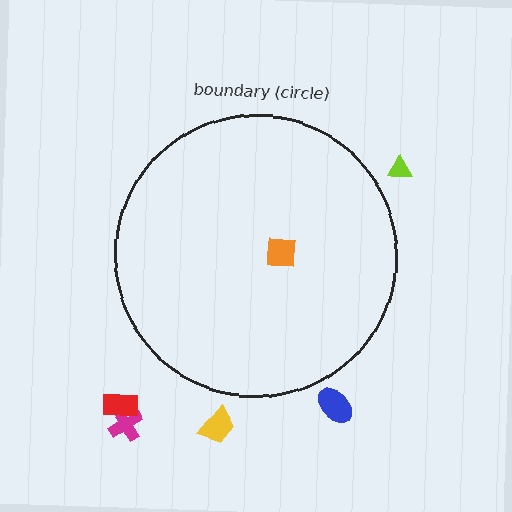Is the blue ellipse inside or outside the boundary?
Outside.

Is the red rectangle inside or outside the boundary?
Outside.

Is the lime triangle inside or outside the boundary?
Outside.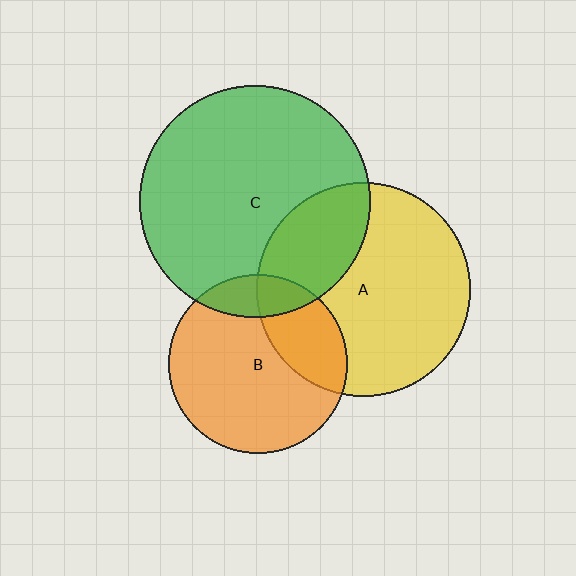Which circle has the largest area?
Circle C (green).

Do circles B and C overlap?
Yes.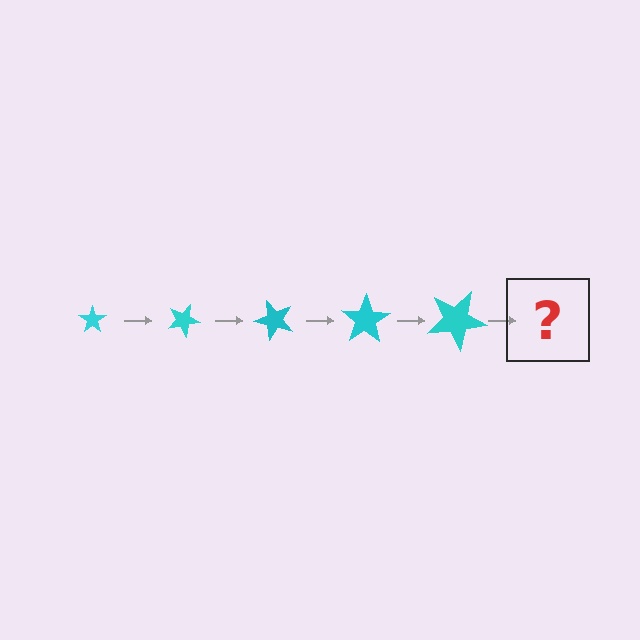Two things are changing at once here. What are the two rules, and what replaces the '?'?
The two rules are that the star grows larger each step and it rotates 25 degrees each step. The '?' should be a star, larger than the previous one and rotated 125 degrees from the start.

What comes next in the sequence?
The next element should be a star, larger than the previous one and rotated 125 degrees from the start.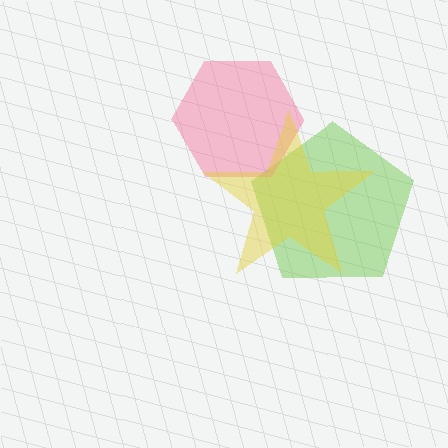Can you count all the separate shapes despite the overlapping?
Yes, there are 3 separate shapes.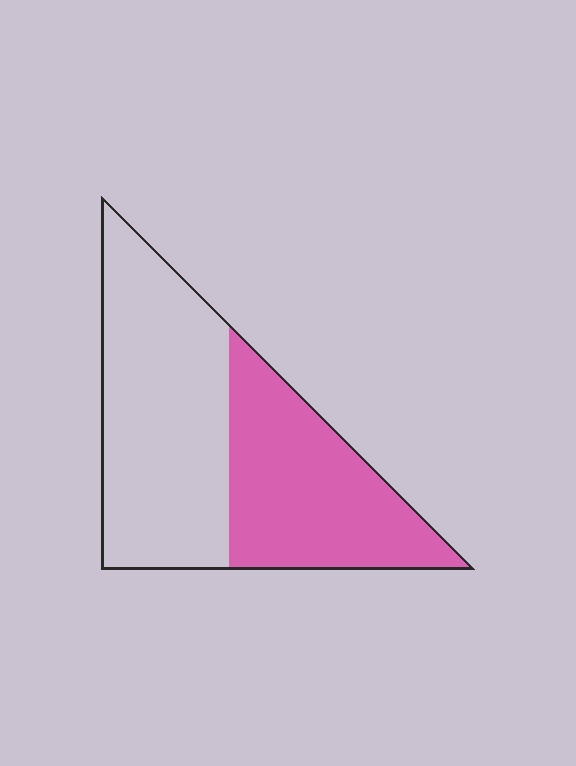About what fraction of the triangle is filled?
About two fifths (2/5).